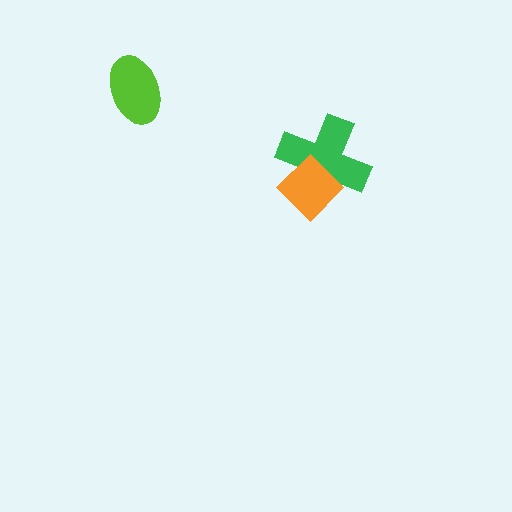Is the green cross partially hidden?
Yes, it is partially covered by another shape.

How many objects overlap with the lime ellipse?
0 objects overlap with the lime ellipse.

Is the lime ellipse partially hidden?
No, no other shape covers it.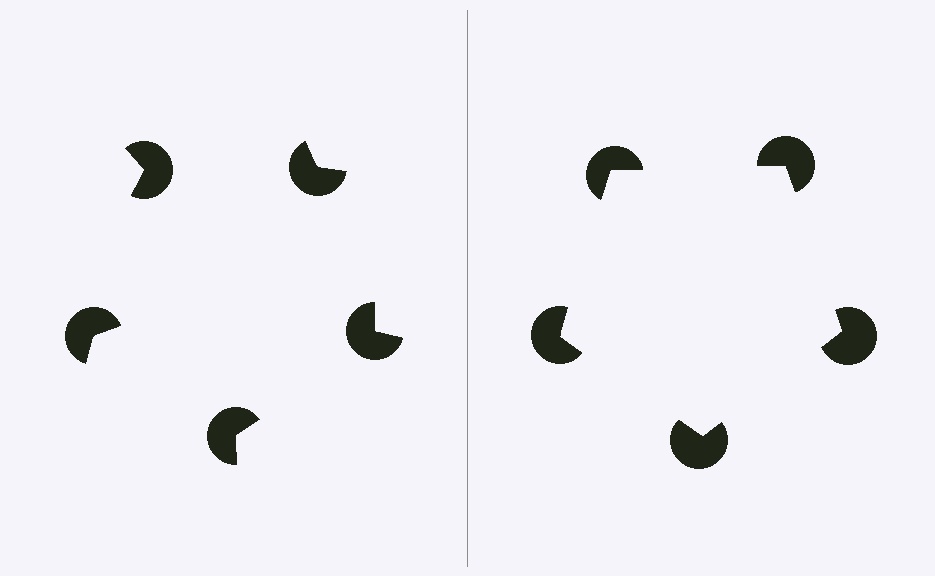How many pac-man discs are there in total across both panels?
10 — 5 on each side.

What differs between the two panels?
The pac-man discs are positioned identically on both sides; only the wedge orientations differ. On the right they align to a pentagon; on the left they are misaligned.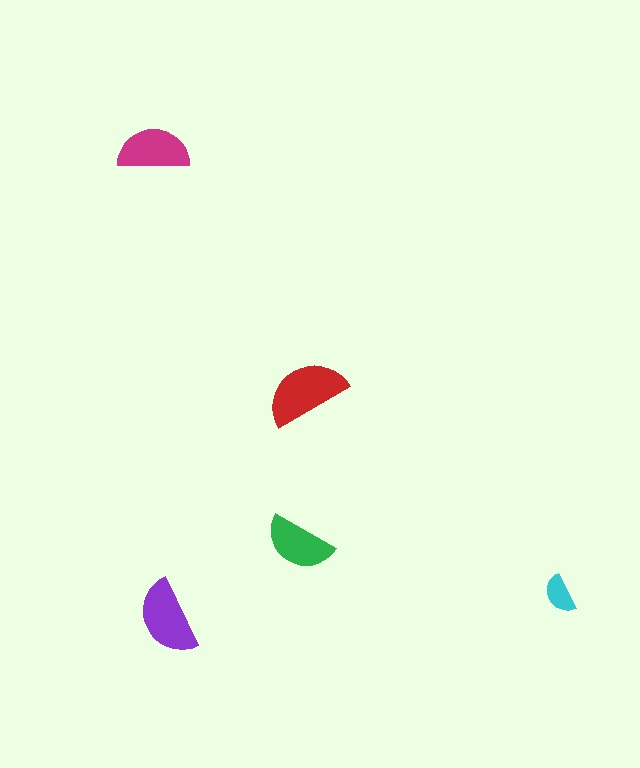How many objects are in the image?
There are 5 objects in the image.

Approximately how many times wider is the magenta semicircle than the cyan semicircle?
About 2 times wider.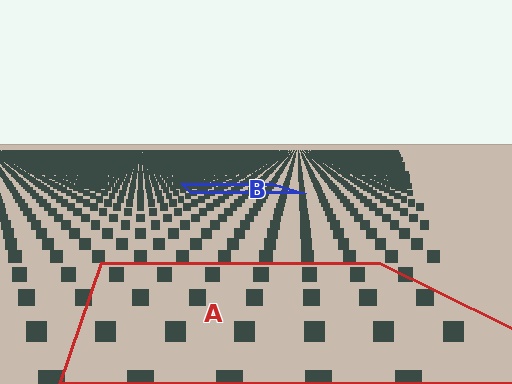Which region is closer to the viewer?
Region A is closer. The texture elements there are larger and more spread out.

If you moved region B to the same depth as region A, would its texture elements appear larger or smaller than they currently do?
They would appear larger. At a closer depth, the same texture elements are projected at a bigger on-screen size.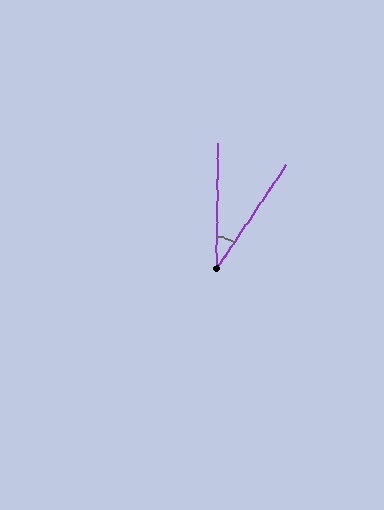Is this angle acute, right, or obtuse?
It is acute.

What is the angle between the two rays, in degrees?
Approximately 33 degrees.